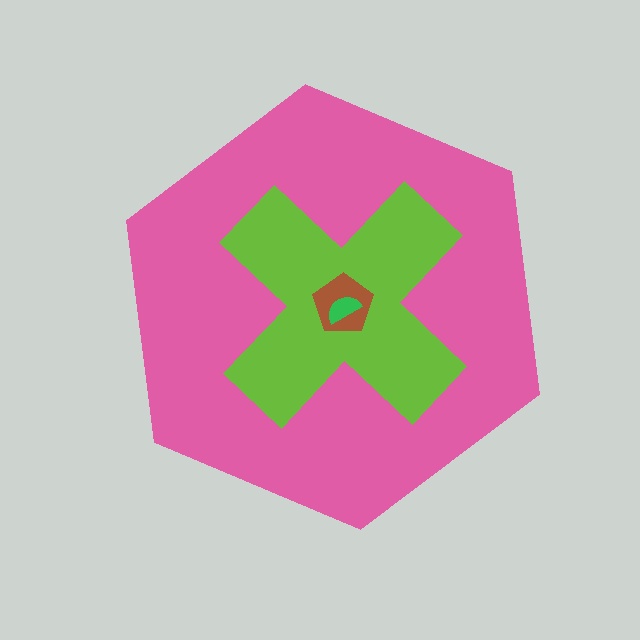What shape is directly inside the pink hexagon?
The lime cross.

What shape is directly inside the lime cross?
The brown pentagon.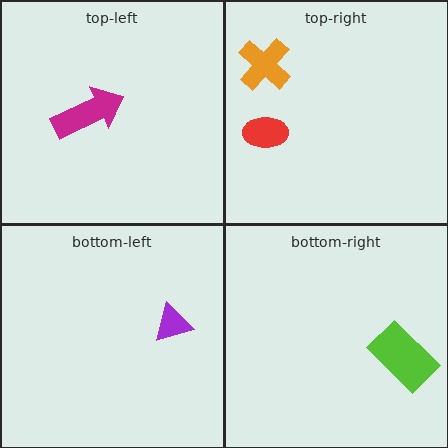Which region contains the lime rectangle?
The bottom-right region.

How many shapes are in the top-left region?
1.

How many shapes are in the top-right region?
2.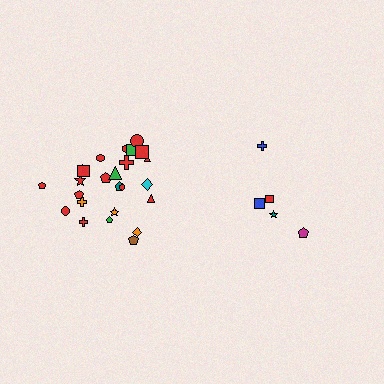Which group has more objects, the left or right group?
The left group.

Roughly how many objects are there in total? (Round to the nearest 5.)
Roughly 30 objects in total.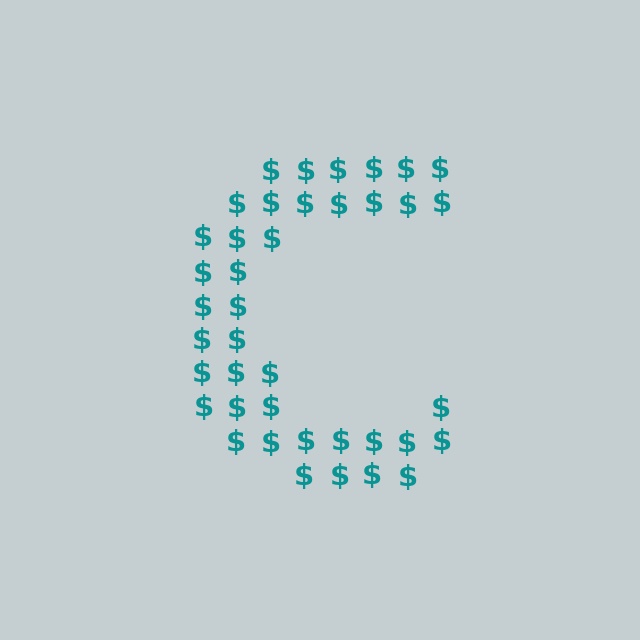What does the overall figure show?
The overall figure shows the letter C.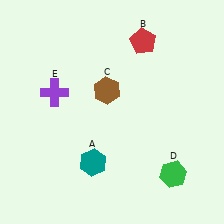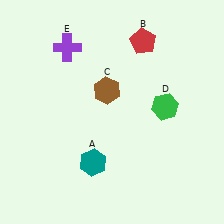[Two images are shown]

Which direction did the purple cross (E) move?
The purple cross (E) moved up.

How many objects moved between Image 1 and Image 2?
2 objects moved between the two images.